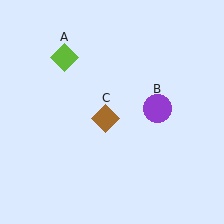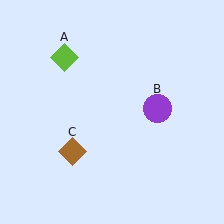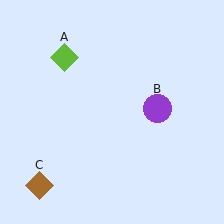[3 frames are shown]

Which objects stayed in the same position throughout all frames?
Lime diamond (object A) and purple circle (object B) remained stationary.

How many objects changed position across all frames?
1 object changed position: brown diamond (object C).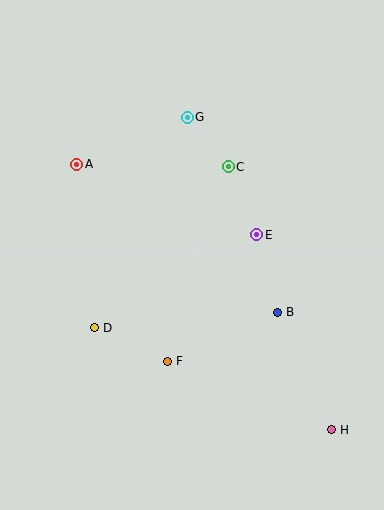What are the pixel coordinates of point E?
Point E is at (257, 235).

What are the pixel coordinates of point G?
Point G is at (187, 117).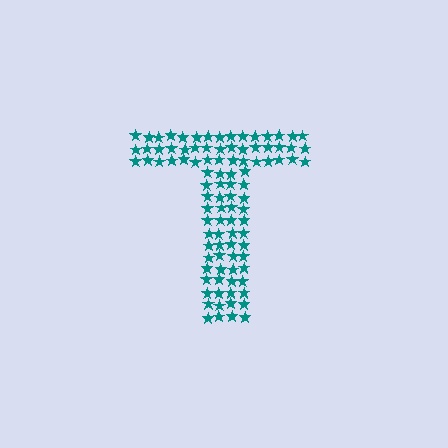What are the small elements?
The small elements are stars.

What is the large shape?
The large shape is the letter T.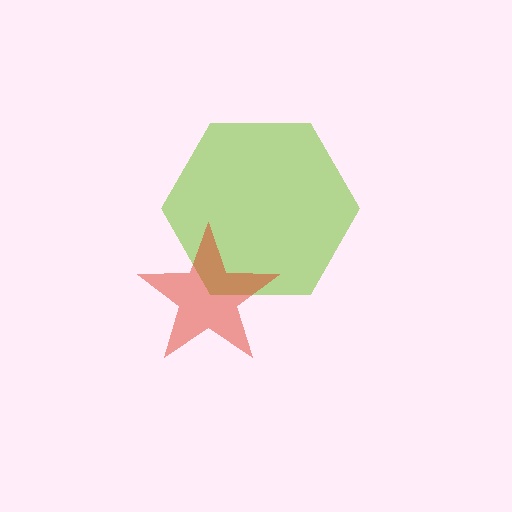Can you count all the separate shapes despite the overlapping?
Yes, there are 2 separate shapes.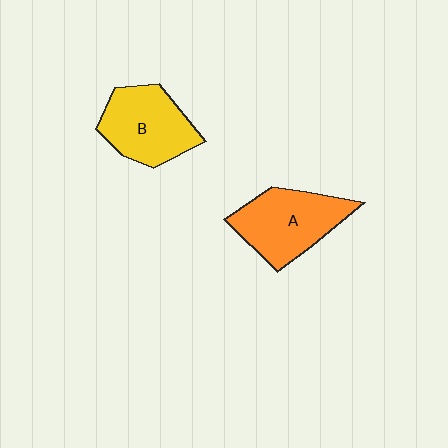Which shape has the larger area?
Shape A (orange).